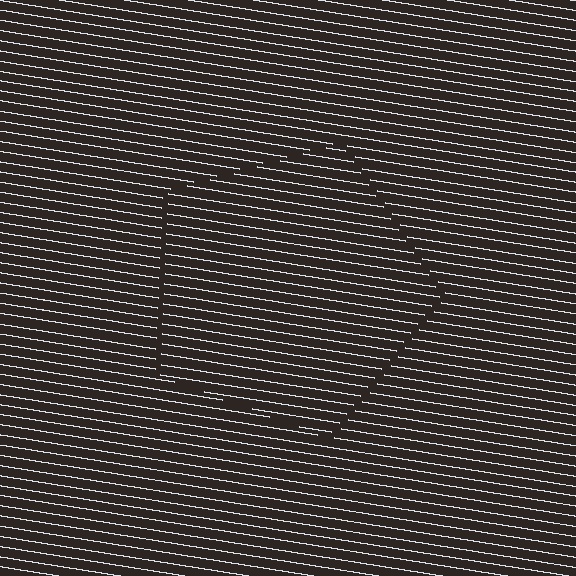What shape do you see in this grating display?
An illusory pentagon. The interior of the shape contains the same grating, shifted by half a period — the contour is defined by the phase discontinuity where line-ends from the inner and outer gratings abut.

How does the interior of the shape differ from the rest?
The interior of the shape contains the same grating, shifted by half a period — the contour is defined by the phase discontinuity where line-ends from the inner and outer gratings abut.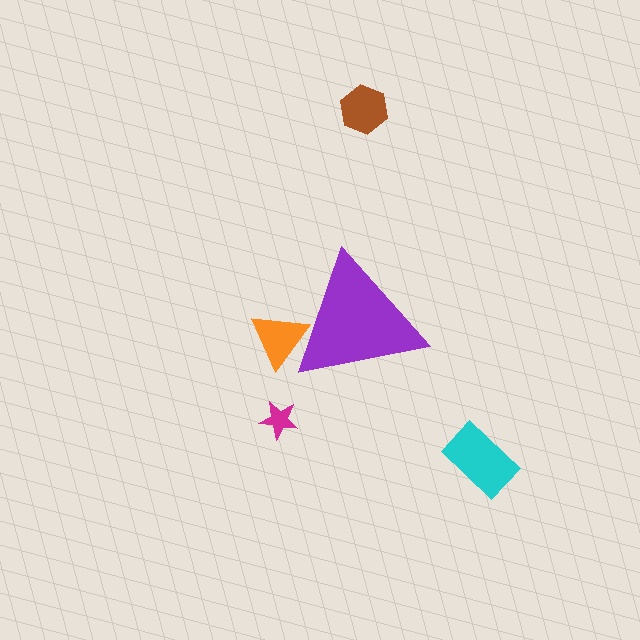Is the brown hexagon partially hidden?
No, the brown hexagon is fully visible.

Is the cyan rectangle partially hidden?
No, the cyan rectangle is fully visible.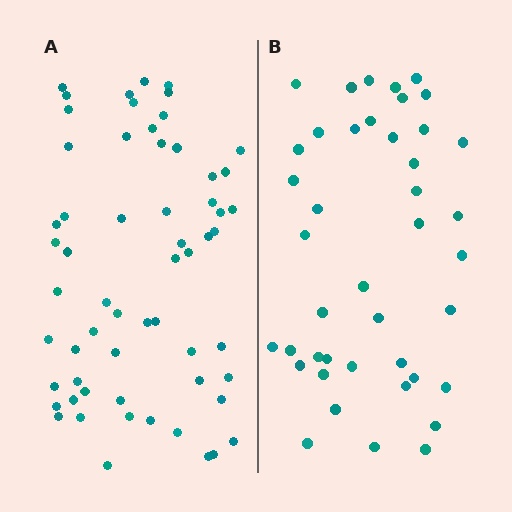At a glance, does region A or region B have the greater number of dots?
Region A (the left region) has more dots.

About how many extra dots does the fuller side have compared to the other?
Region A has approximately 20 more dots than region B.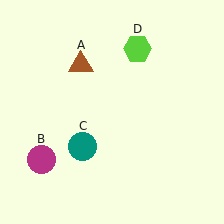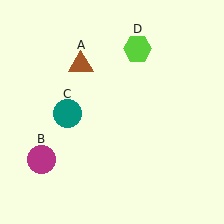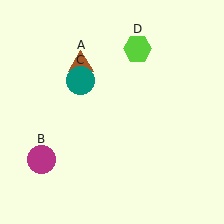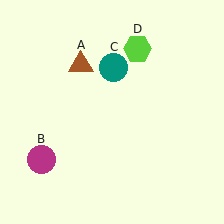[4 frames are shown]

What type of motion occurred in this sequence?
The teal circle (object C) rotated clockwise around the center of the scene.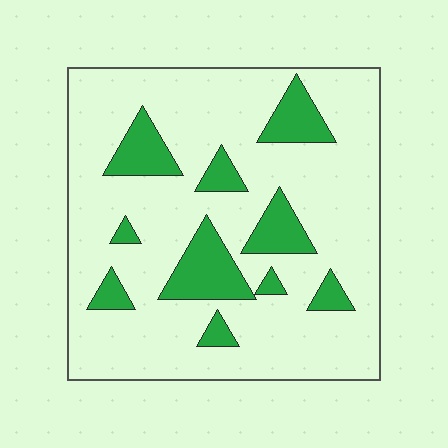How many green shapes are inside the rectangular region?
10.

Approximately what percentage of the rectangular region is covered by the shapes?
Approximately 20%.